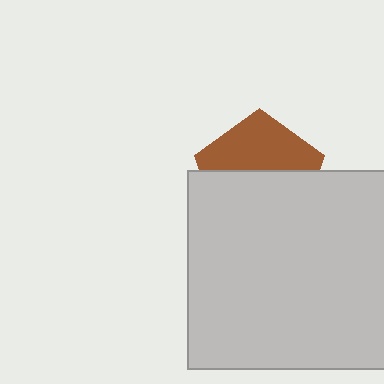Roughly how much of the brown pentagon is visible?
A small part of it is visible (roughly 43%).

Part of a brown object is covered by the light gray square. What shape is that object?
It is a pentagon.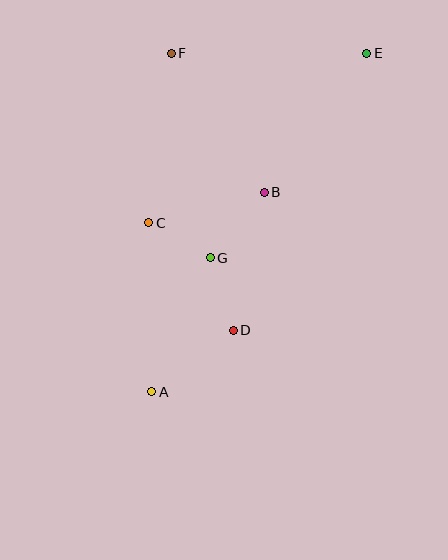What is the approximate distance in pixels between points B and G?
The distance between B and G is approximately 85 pixels.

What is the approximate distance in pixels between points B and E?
The distance between B and E is approximately 172 pixels.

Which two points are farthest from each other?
Points A and E are farthest from each other.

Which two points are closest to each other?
Points C and G are closest to each other.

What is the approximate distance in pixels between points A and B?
The distance between A and B is approximately 229 pixels.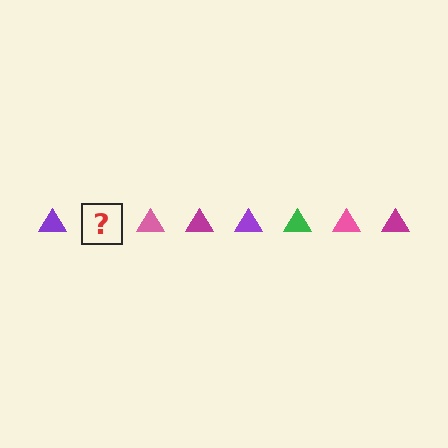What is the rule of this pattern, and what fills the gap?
The rule is that the pattern cycles through purple, green, pink, magenta triangles. The gap should be filled with a green triangle.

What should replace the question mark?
The question mark should be replaced with a green triangle.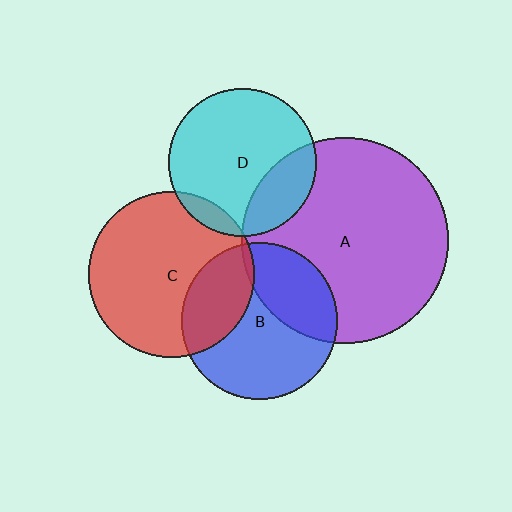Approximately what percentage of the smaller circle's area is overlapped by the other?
Approximately 25%.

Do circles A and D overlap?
Yes.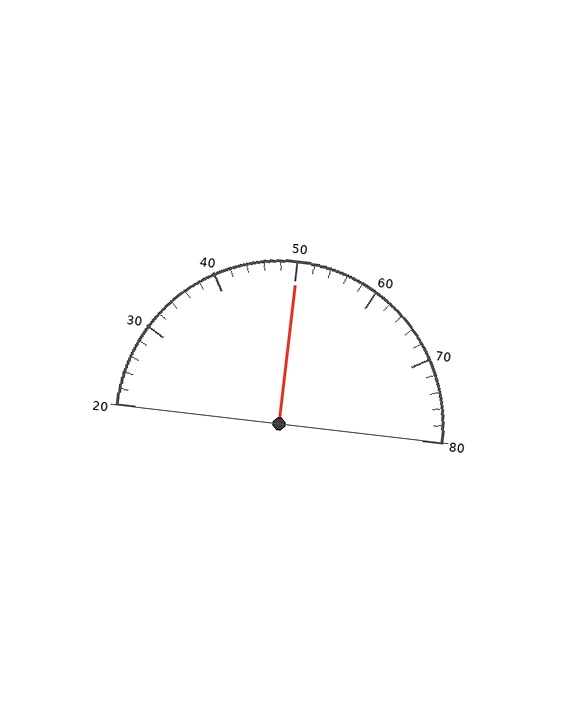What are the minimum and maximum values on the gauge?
The gauge ranges from 20 to 80.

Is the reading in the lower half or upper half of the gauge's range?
The reading is in the upper half of the range (20 to 80).